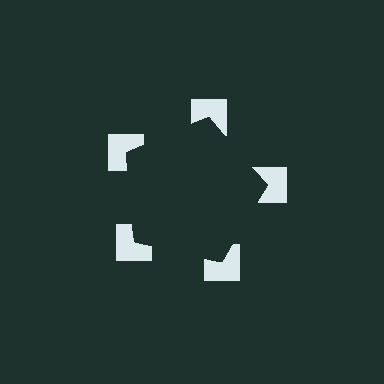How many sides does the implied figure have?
5 sides.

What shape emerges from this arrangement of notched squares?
An illusory pentagon — its edges are inferred from the aligned wedge cuts in the notched squares, not physically drawn.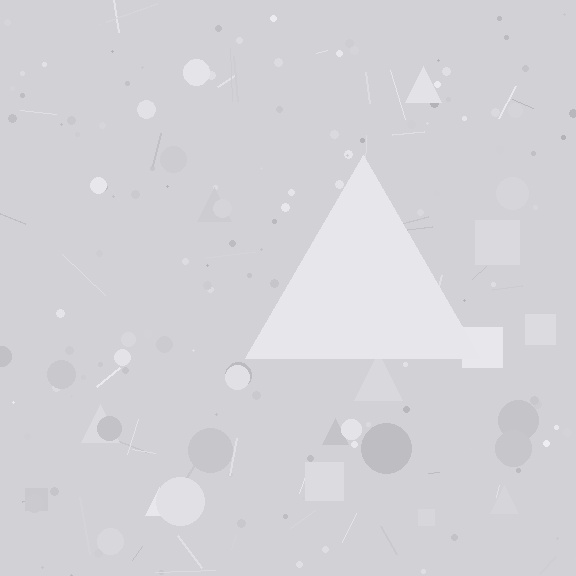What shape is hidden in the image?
A triangle is hidden in the image.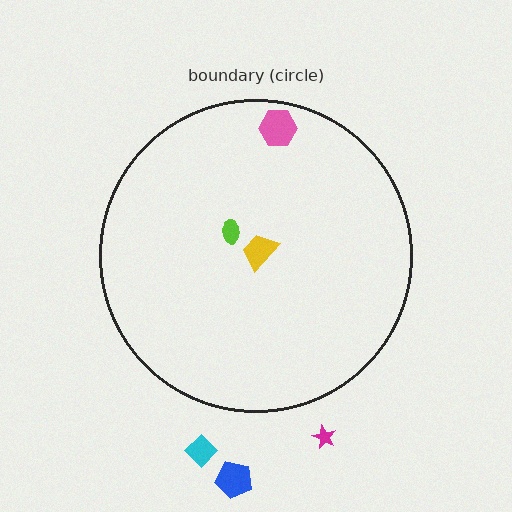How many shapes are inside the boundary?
3 inside, 3 outside.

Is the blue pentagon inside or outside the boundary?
Outside.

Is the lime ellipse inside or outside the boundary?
Inside.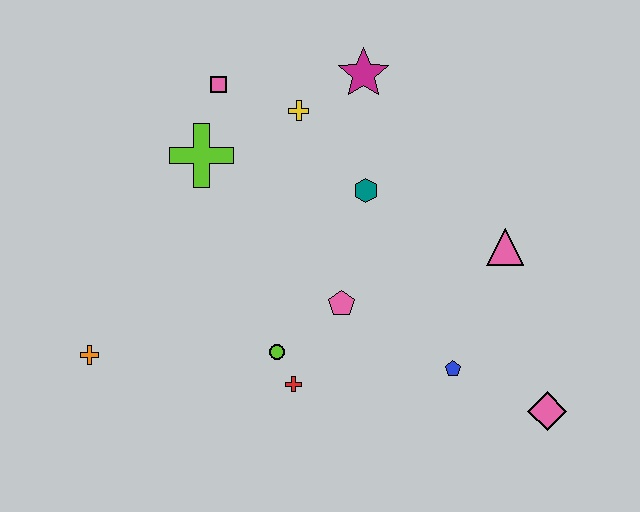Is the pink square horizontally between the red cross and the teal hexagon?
No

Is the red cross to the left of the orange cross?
No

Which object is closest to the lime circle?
The red cross is closest to the lime circle.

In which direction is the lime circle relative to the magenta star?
The lime circle is below the magenta star.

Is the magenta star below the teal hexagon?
No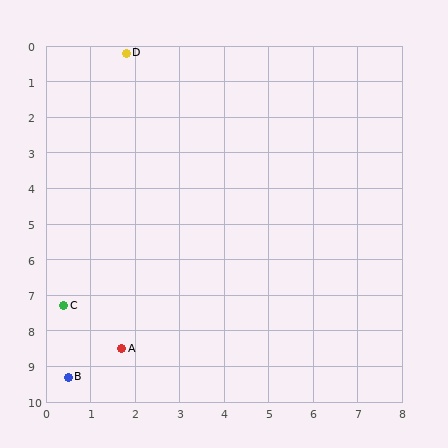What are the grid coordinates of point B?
Point B is at approximately (0.5, 9.3).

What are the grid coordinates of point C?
Point C is at approximately (0.4, 7.3).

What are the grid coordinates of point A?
Point A is at approximately (1.7, 8.5).